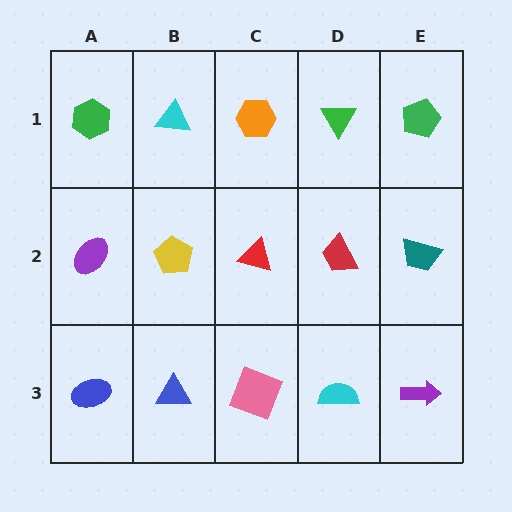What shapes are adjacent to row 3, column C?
A red triangle (row 2, column C), a blue triangle (row 3, column B), a cyan semicircle (row 3, column D).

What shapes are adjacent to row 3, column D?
A red trapezoid (row 2, column D), a pink square (row 3, column C), a purple arrow (row 3, column E).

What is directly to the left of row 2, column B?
A purple ellipse.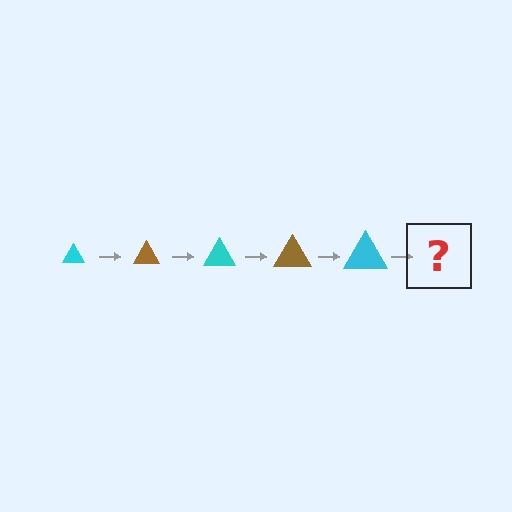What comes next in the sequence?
The next element should be a brown triangle, larger than the previous one.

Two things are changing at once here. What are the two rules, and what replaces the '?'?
The two rules are that the triangle grows larger each step and the color cycles through cyan and brown. The '?' should be a brown triangle, larger than the previous one.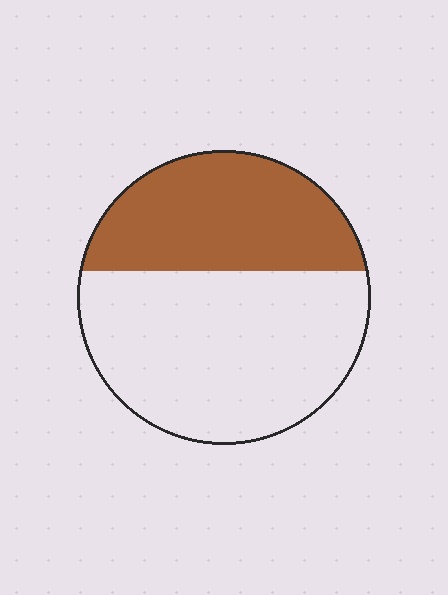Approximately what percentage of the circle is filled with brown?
Approximately 40%.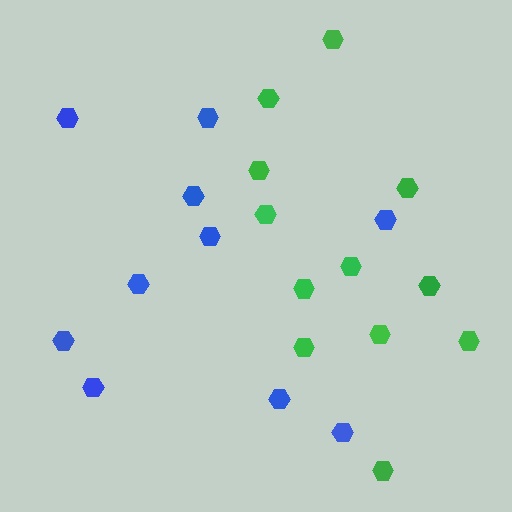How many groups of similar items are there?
There are 2 groups: one group of blue hexagons (10) and one group of green hexagons (12).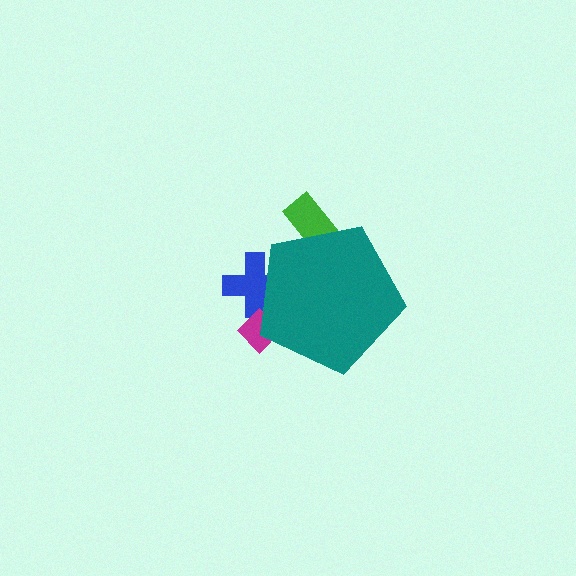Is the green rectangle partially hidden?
Yes, the green rectangle is partially hidden behind the teal pentagon.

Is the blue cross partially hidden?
Yes, the blue cross is partially hidden behind the teal pentagon.